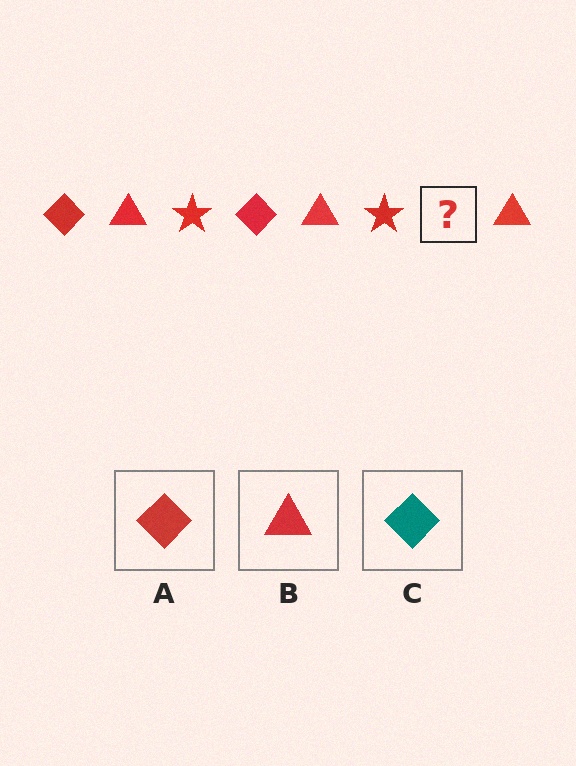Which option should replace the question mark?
Option A.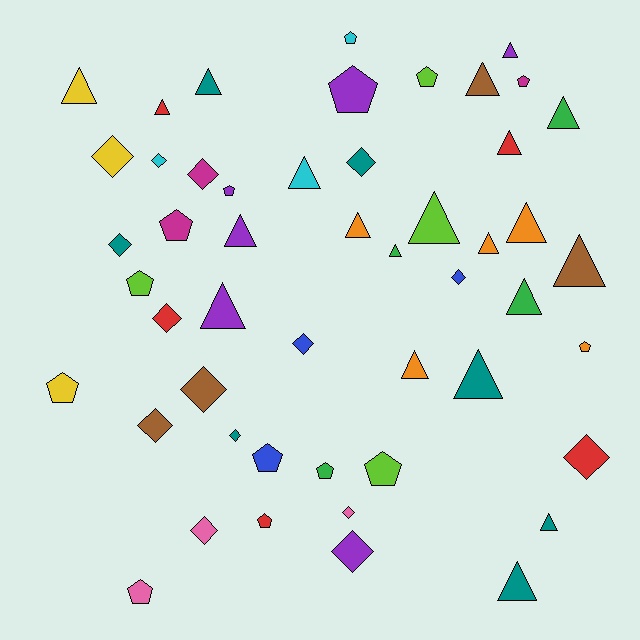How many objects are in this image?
There are 50 objects.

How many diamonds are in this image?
There are 15 diamonds.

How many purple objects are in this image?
There are 6 purple objects.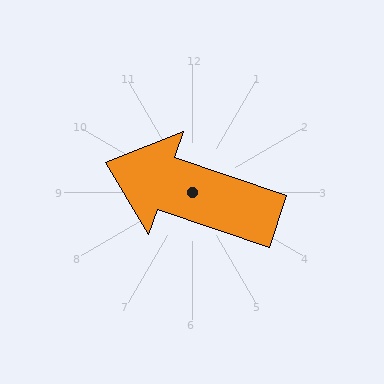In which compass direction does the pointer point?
West.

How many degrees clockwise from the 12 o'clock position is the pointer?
Approximately 289 degrees.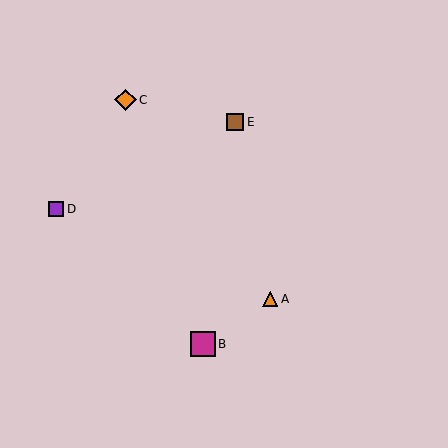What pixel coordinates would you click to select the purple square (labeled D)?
Click at (56, 209) to select the purple square D.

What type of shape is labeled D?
Shape D is a purple square.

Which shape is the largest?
The magenta square (labeled B) is the largest.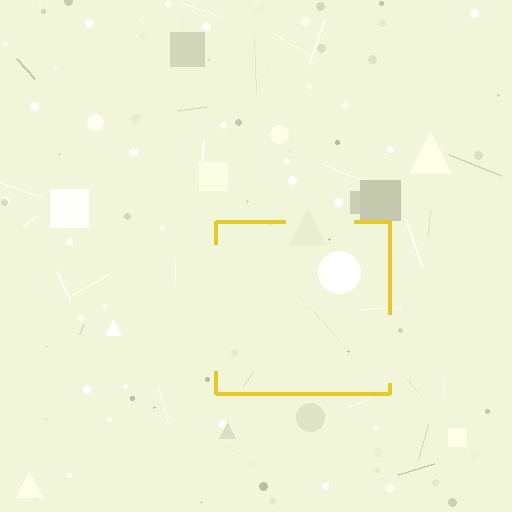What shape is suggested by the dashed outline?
The dashed outline suggests a square.